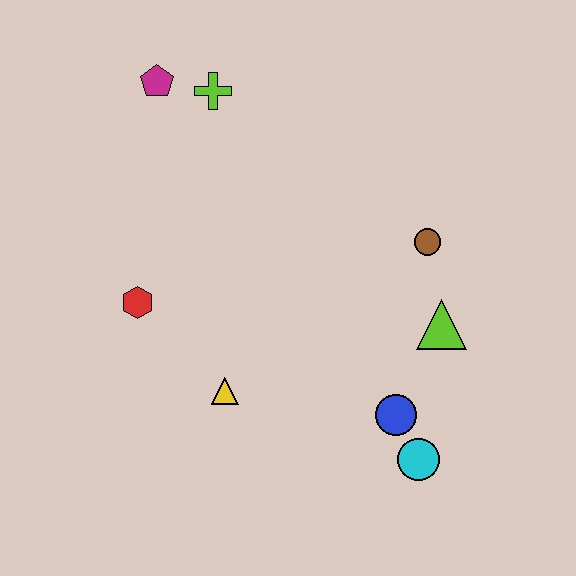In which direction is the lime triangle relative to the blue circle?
The lime triangle is above the blue circle.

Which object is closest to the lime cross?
The magenta pentagon is closest to the lime cross.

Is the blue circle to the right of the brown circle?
No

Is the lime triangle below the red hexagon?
Yes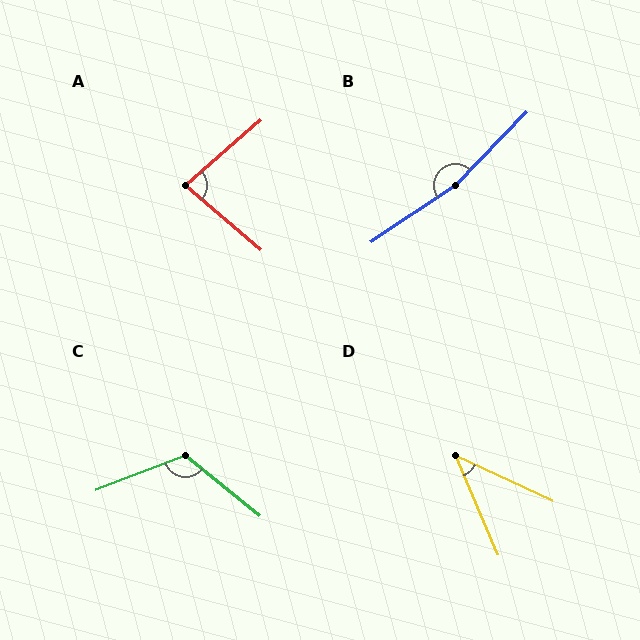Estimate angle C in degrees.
Approximately 120 degrees.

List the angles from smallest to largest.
D (42°), A (81°), C (120°), B (168°).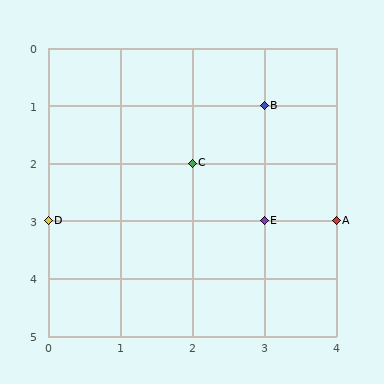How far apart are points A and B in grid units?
Points A and B are 1 column and 2 rows apart (about 2.2 grid units diagonally).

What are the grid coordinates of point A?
Point A is at grid coordinates (4, 3).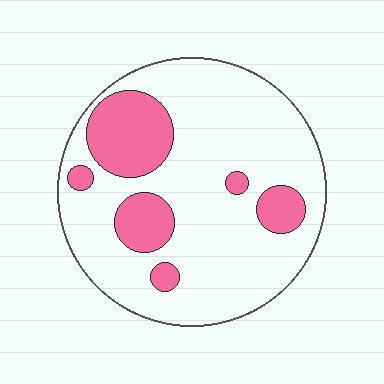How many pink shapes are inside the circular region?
6.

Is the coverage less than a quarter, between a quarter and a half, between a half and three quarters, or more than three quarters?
Less than a quarter.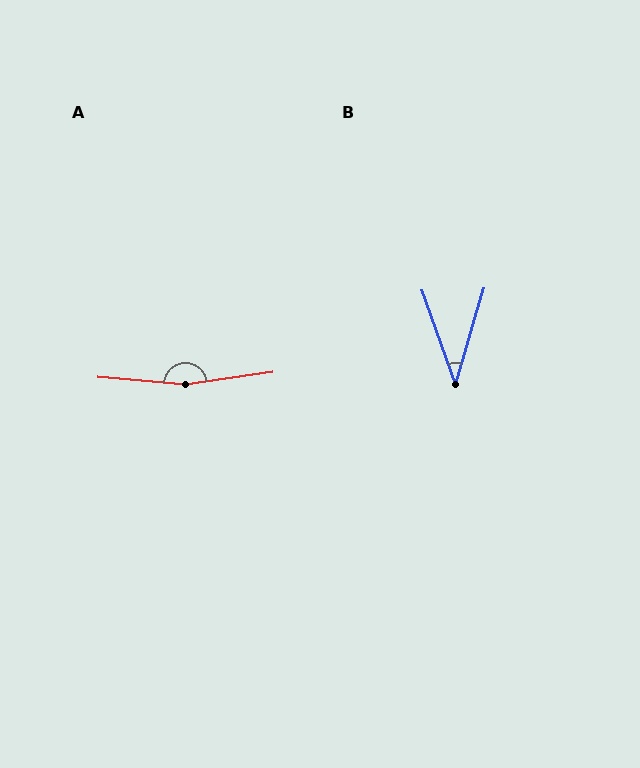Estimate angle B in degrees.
Approximately 36 degrees.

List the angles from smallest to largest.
B (36°), A (167°).